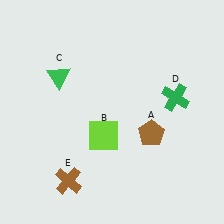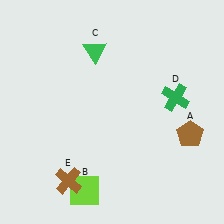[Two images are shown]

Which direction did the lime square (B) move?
The lime square (B) moved down.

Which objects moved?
The objects that moved are: the brown pentagon (A), the lime square (B), the green triangle (C).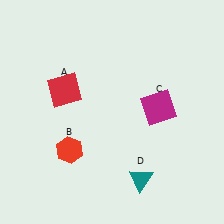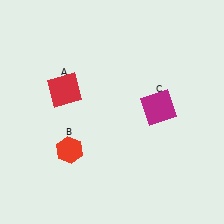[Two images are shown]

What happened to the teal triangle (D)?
The teal triangle (D) was removed in Image 2. It was in the bottom-right area of Image 1.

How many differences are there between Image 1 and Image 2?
There is 1 difference between the two images.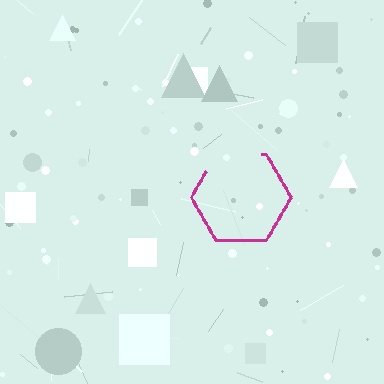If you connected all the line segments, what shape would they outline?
They would outline a hexagon.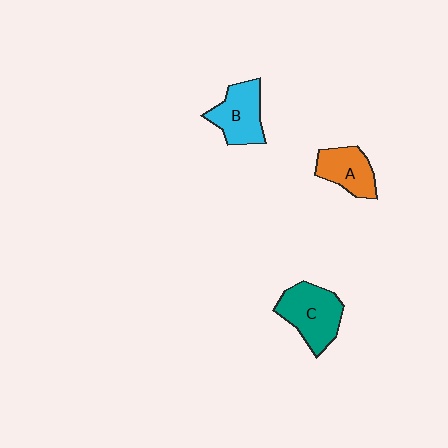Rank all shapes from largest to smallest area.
From largest to smallest: C (teal), B (cyan), A (orange).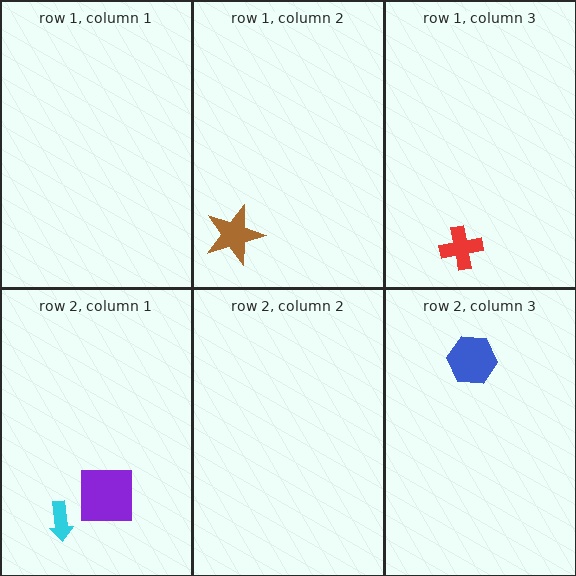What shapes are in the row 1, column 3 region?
The red cross.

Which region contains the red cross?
The row 1, column 3 region.